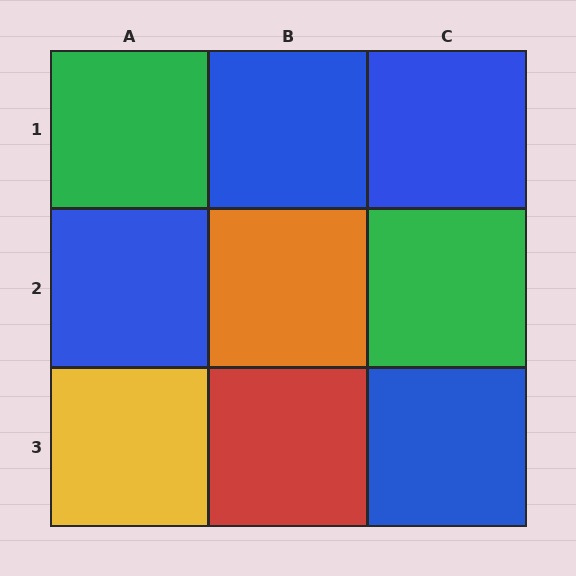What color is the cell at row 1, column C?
Blue.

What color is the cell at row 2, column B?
Orange.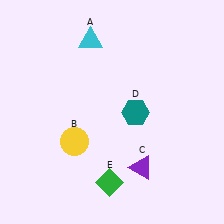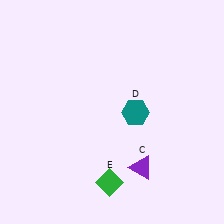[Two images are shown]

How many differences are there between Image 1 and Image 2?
There are 2 differences between the two images.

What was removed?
The cyan triangle (A), the yellow circle (B) were removed in Image 2.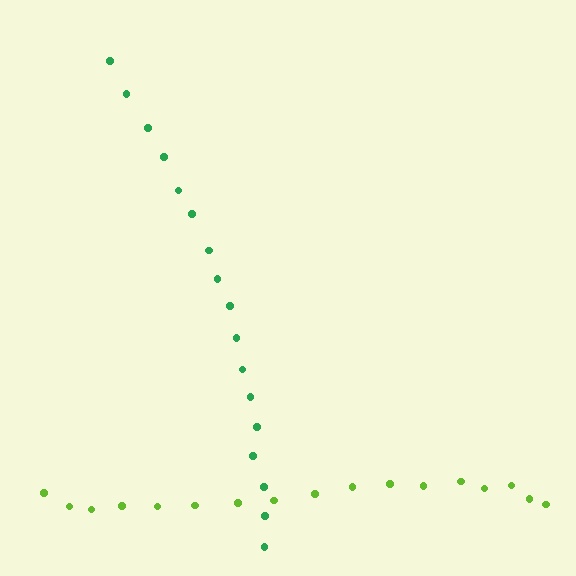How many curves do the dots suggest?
There are 2 distinct paths.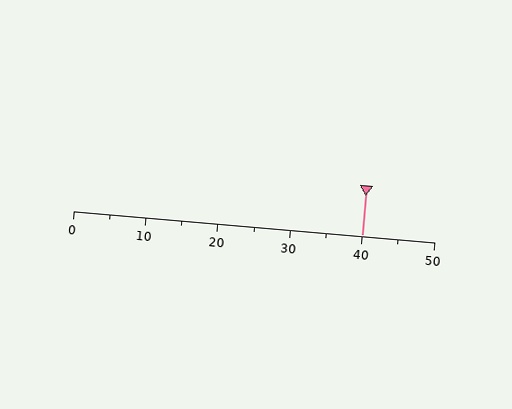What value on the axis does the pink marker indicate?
The marker indicates approximately 40.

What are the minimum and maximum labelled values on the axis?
The axis runs from 0 to 50.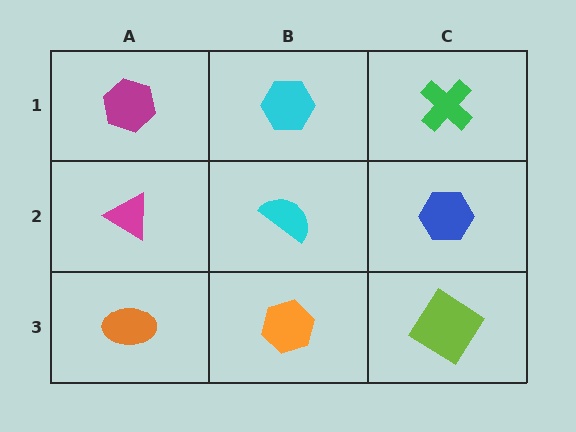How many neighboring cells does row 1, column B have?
3.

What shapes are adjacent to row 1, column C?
A blue hexagon (row 2, column C), a cyan hexagon (row 1, column B).